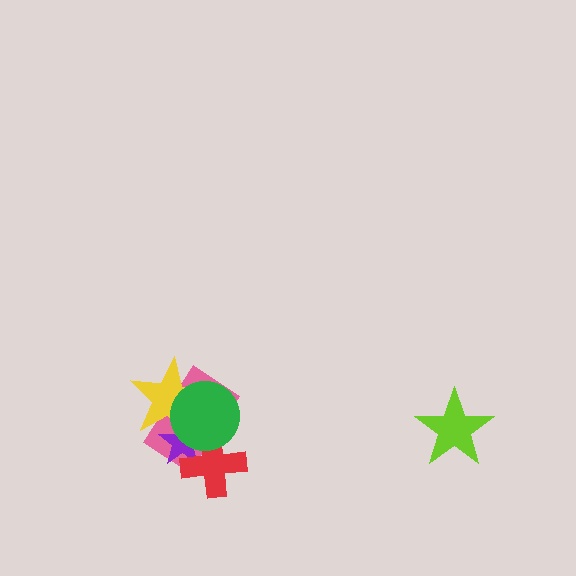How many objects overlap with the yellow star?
3 objects overlap with the yellow star.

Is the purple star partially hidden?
Yes, it is partially covered by another shape.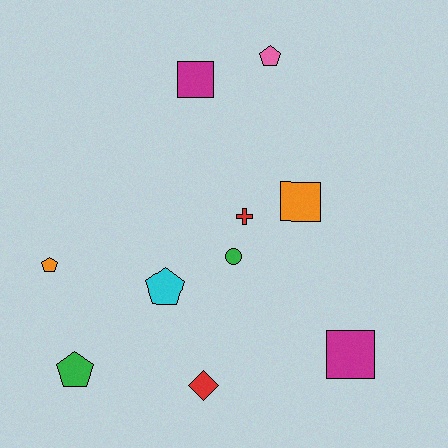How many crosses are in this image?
There is 1 cross.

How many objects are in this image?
There are 10 objects.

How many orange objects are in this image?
There are 2 orange objects.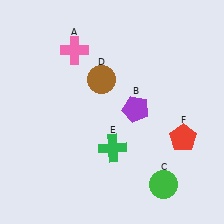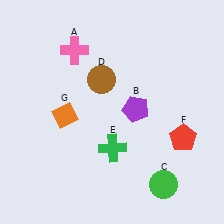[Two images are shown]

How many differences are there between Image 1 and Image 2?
There is 1 difference between the two images.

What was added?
An orange diamond (G) was added in Image 2.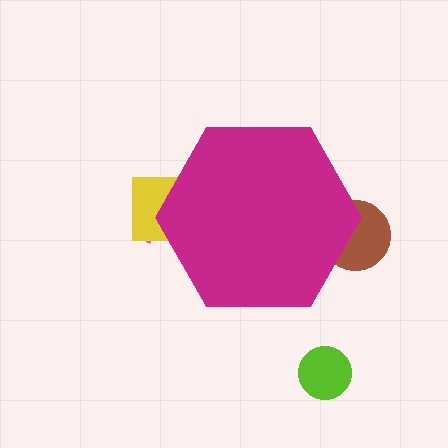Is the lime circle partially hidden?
No, the lime circle is fully visible.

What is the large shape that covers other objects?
A magenta hexagon.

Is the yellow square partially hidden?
Yes, the yellow square is partially hidden behind the magenta hexagon.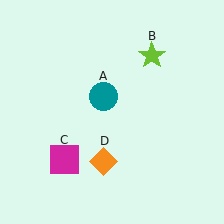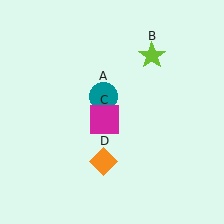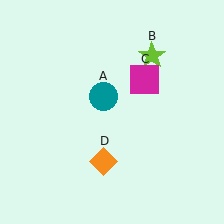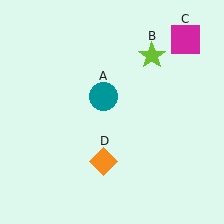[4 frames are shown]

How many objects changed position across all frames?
1 object changed position: magenta square (object C).